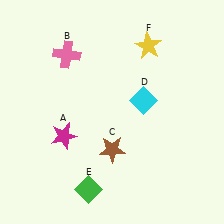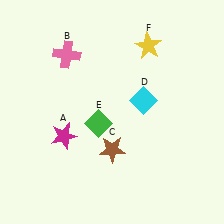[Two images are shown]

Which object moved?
The green diamond (E) moved up.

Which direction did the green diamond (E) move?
The green diamond (E) moved up.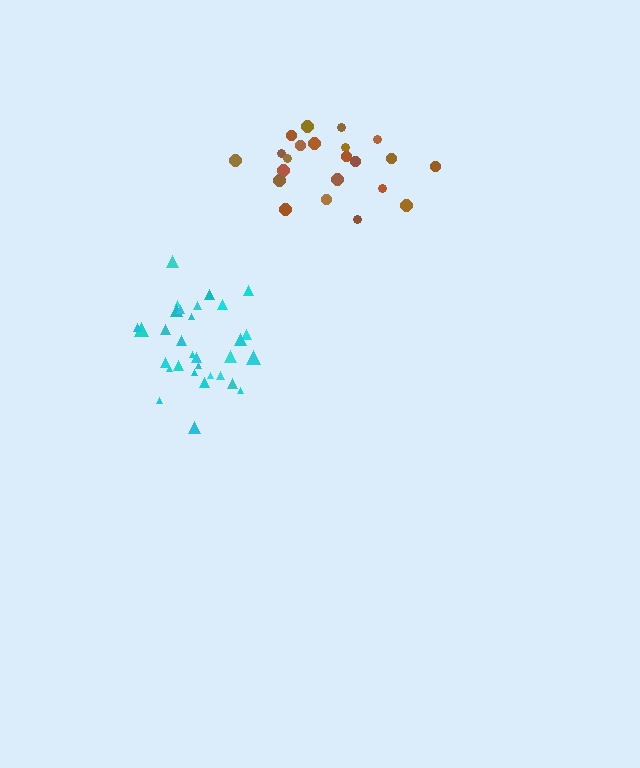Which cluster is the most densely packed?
Cyan.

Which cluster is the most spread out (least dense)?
Brown.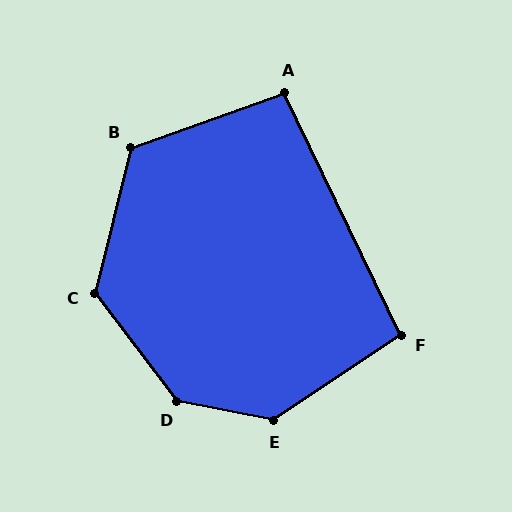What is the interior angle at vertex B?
Approximately 123 degrees (obtuse).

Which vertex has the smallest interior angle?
A, at approximately 96 degrees.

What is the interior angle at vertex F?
Approximately 98 degrees (obtuse).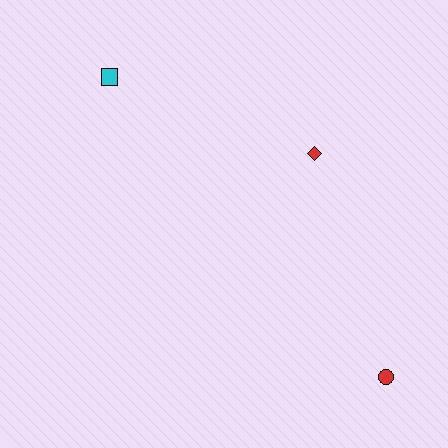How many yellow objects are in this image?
There are no yellow objects.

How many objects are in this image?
There are 3 objects.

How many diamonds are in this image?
There is 1 diamond.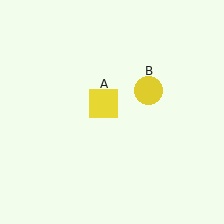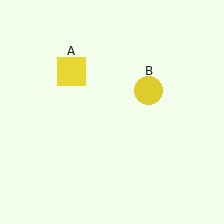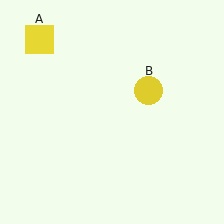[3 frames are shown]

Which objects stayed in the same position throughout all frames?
Yellow circle (object B) remained stationary.